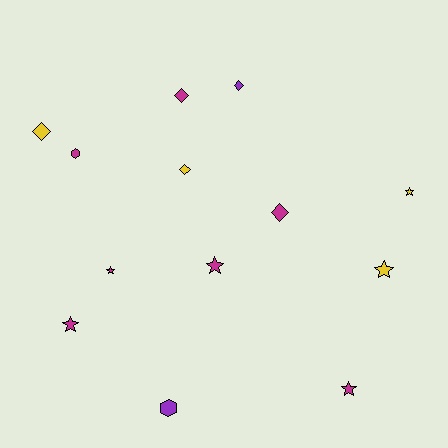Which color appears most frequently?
Magenta, with 7 objects.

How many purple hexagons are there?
There is 1 purple hexagon.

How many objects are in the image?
There are 13 objects.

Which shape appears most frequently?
Star, with 6 objects.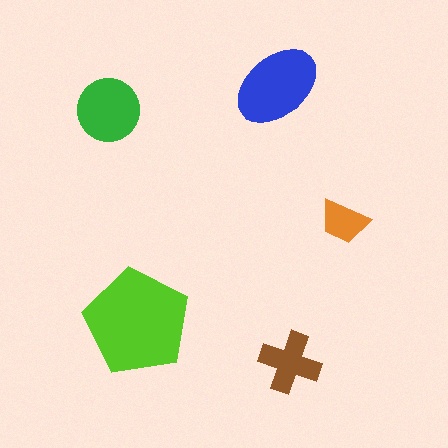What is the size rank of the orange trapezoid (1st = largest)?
5th.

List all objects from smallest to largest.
The orange trapezoid, the brown cross, the green circle, the blue ellipse, the lime pentagon.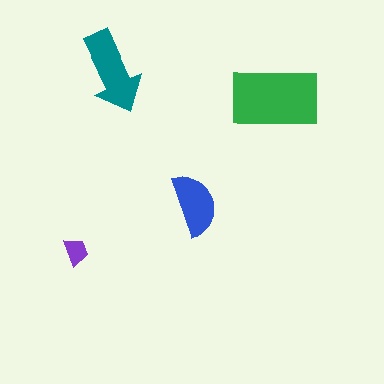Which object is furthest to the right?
The green rectangle is rightmost.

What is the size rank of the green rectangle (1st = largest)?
1st.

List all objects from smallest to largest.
The purple trapezoid, the blue semicircle, the teal arrow, the green rectangle.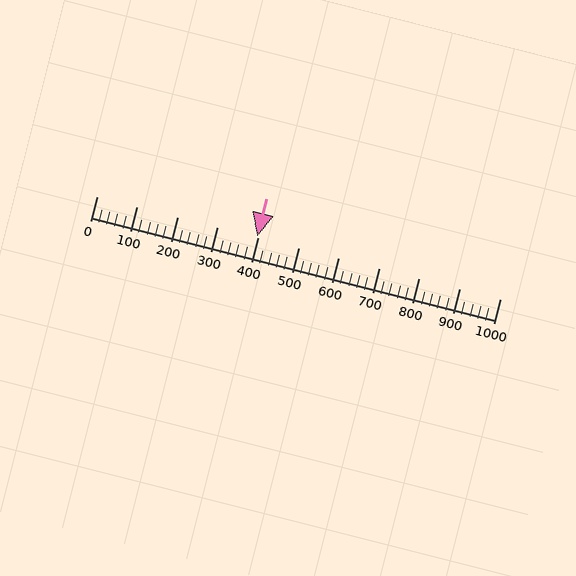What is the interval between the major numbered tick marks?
The major tick marks are spaced 100 units apart.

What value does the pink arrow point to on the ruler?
The pink arrow points to approximately 399.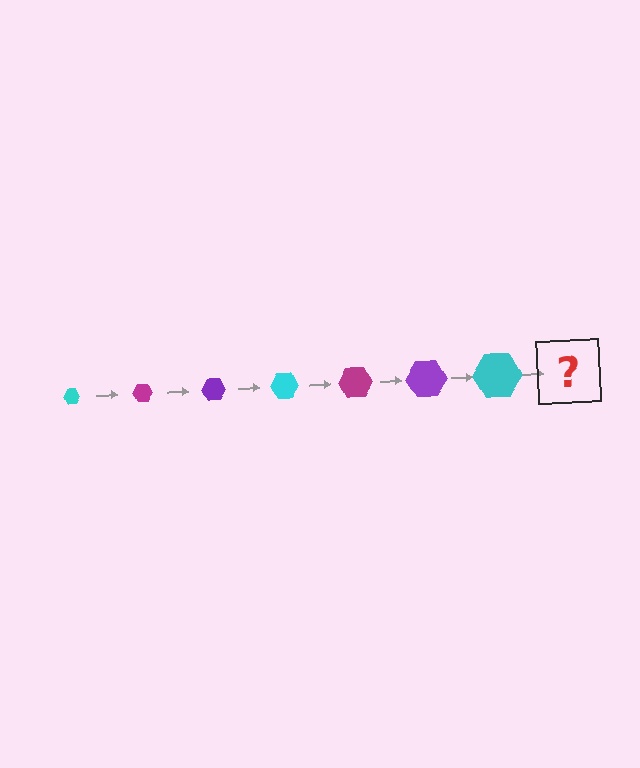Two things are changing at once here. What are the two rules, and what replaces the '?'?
The two rules are that the hexagon grows larger each step and the color cycles through cyan, magenta, and purple. The '?' should be a magenta hexagon, larger than the previous one.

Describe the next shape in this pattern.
It should be a magenta hexagon, larger than the previous one.